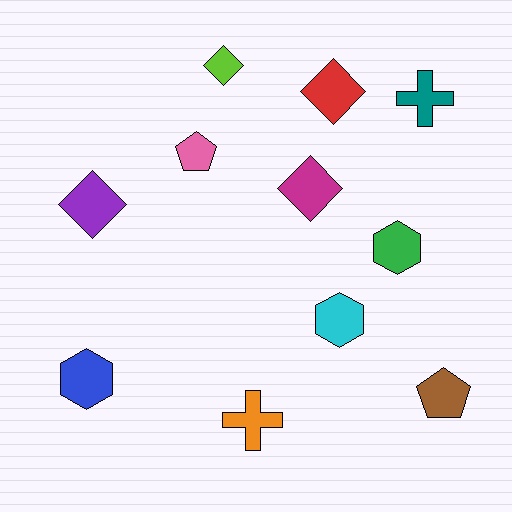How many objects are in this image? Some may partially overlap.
There are 11 objects.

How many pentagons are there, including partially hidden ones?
There are 2 pentagons.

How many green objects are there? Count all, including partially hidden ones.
There is 1 green object.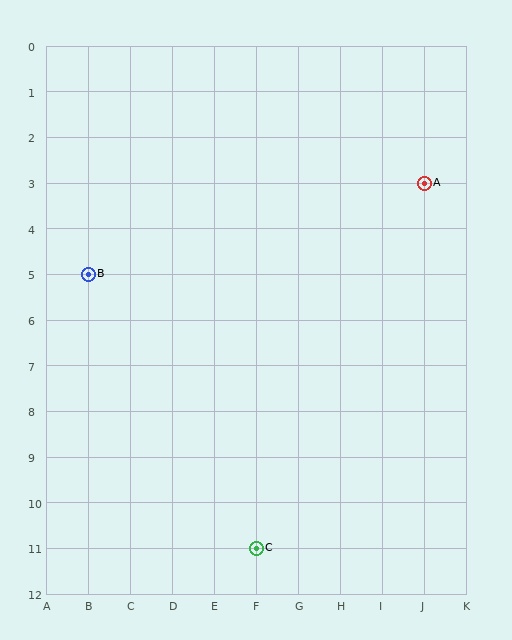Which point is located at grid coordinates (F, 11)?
Point C is at (F, 11).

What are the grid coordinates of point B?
Point B is at grid coordinates (B, 5).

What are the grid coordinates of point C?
Point C is at grid coordinates (F, 11).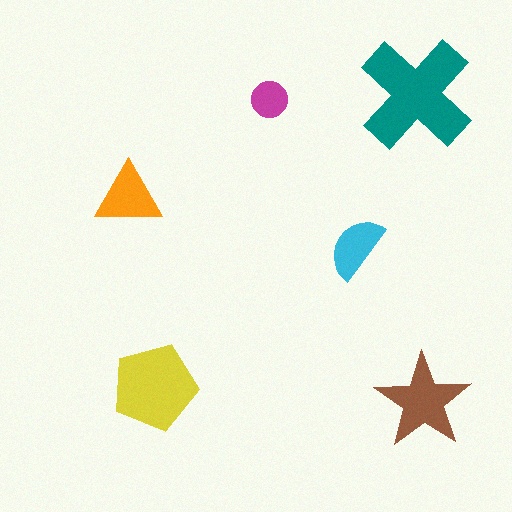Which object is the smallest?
The magenta circle.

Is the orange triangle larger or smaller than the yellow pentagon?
Smaller.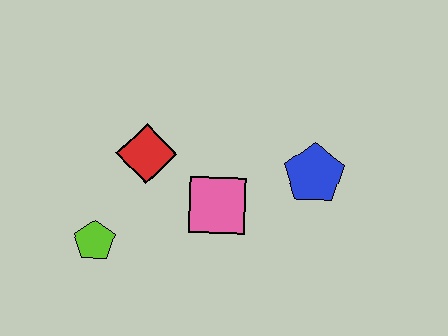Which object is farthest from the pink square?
The lime pentagon is farthest from the pink square.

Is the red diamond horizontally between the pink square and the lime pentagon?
Yes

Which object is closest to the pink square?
The red diamond is closest to the pink square.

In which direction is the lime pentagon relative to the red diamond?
The lime pentagon is below the red diamond.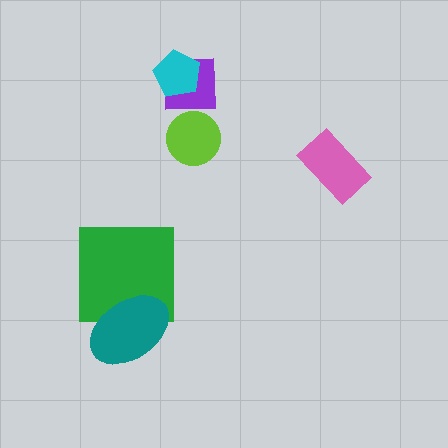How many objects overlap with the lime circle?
1 object overlaps with the lime circle.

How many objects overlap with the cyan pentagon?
1 object overlaps with the cyan pentagon.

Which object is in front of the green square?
The teal ellipse is in front of the green square.